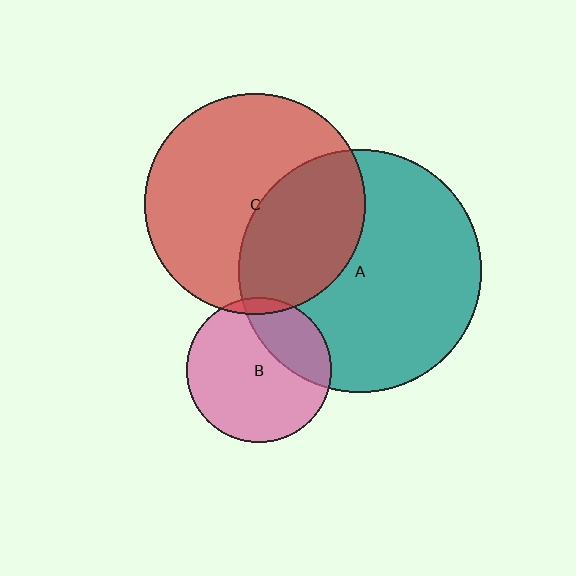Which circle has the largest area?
Circle A (teal).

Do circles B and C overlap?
Yes.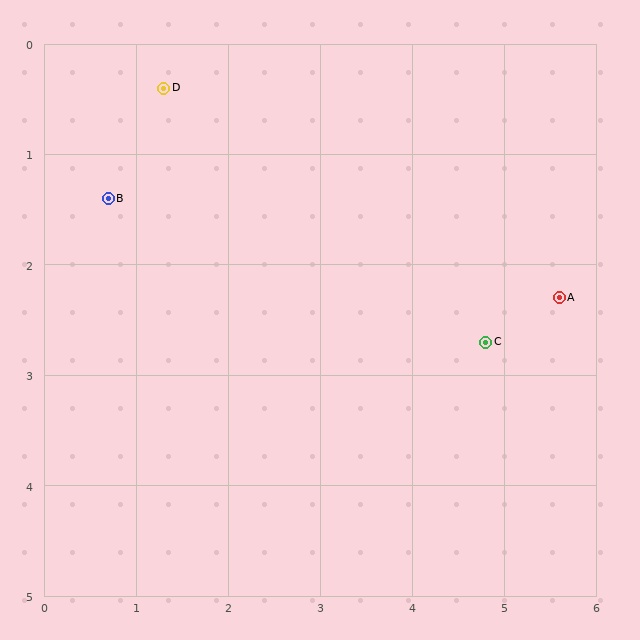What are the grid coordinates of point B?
Point B is at approximately (0.7, 1.4).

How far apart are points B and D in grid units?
Points B and D are about 1.2 grid units apart.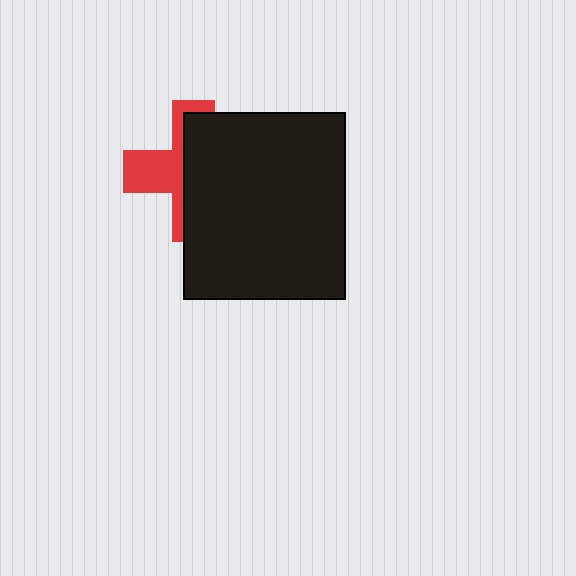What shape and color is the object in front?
The object in front is a black rectangle.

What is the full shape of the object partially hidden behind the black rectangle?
The partially hidden object is a red cross.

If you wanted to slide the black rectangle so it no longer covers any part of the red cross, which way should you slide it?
Slide it right — that is the most direct way to separate the two shapes.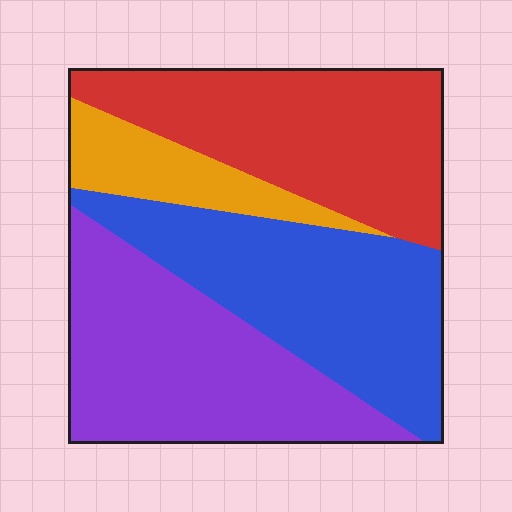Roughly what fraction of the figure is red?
Red takes up about one quarter (1/4) of the figure.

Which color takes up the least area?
Orange, at roughly 10%.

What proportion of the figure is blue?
Blue covers 30% of the figure.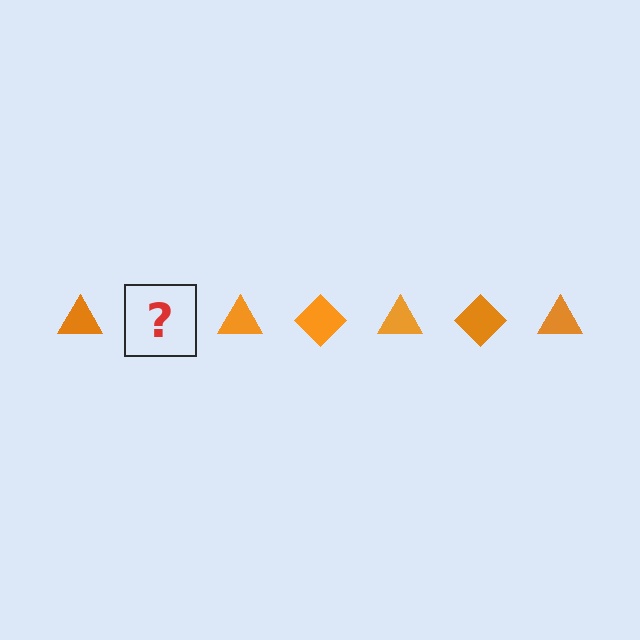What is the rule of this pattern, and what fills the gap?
The rule is that the pattern cycles through triangle, diamond shapes in orange. The gap should be filled with an orange diamond.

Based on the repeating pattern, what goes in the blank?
The blank should be an orange diamond.